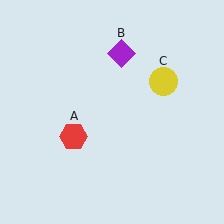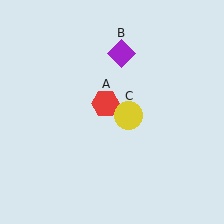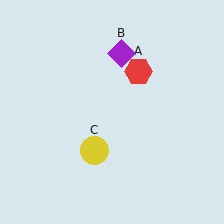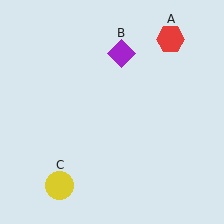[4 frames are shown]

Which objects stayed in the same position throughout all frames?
Purple diamond (object B) remained stationary.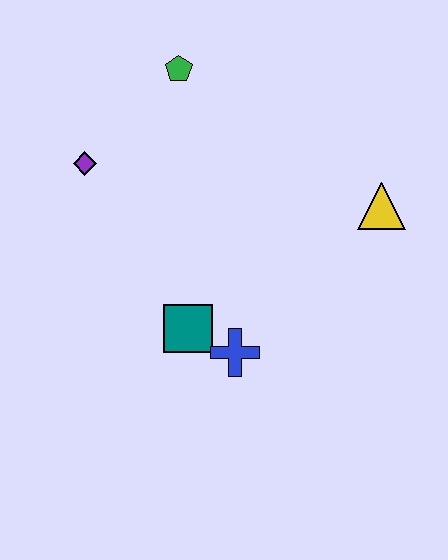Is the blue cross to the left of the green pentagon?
No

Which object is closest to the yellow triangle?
The blue cross is closest to the yellow triangle.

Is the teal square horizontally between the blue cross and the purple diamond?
Yes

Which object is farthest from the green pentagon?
The blue cross is farthest from the green pentagon.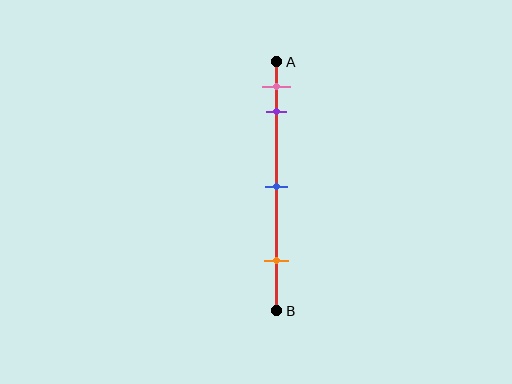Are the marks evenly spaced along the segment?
No, the marks are not evenly spaced.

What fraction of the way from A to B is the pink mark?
The pink mark is approximately 10% (0.1) of the way from A to B.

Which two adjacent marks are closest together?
The pink and purple marks are the closest adjacent pair.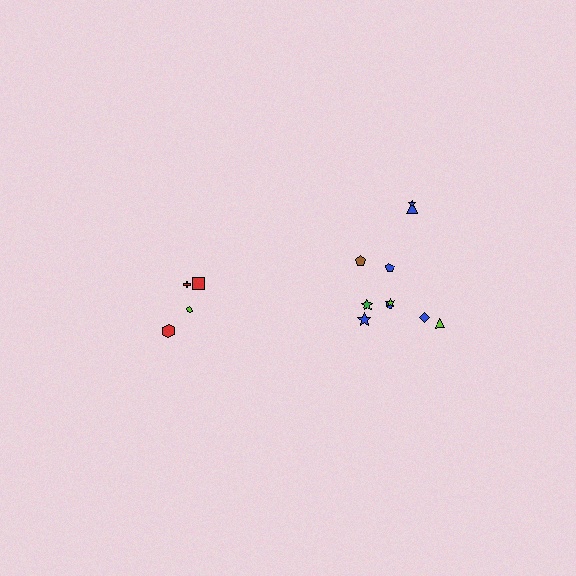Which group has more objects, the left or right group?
The right group.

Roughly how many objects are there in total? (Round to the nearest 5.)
Roughly 15 objects in total.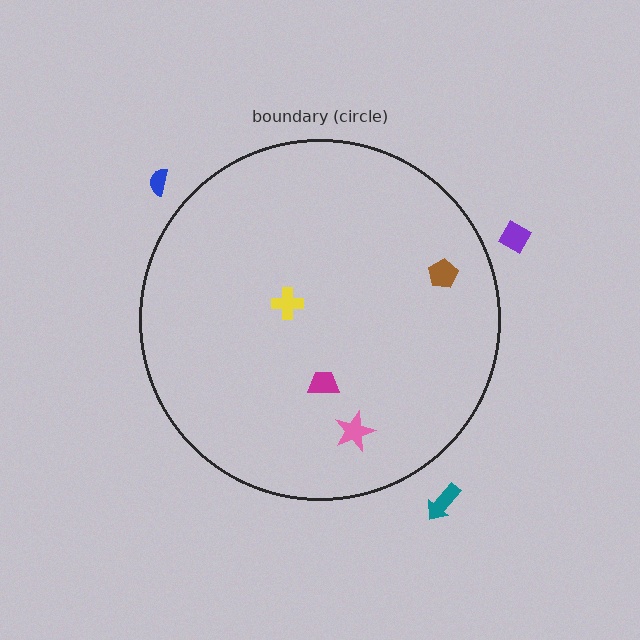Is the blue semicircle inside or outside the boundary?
Outside.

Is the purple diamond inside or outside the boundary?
Outside.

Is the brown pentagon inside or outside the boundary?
Inside.